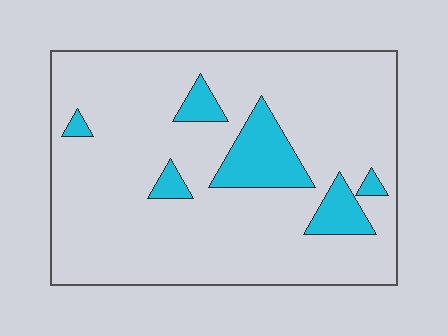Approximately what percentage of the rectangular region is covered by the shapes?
Approximately 15%.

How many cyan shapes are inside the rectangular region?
6.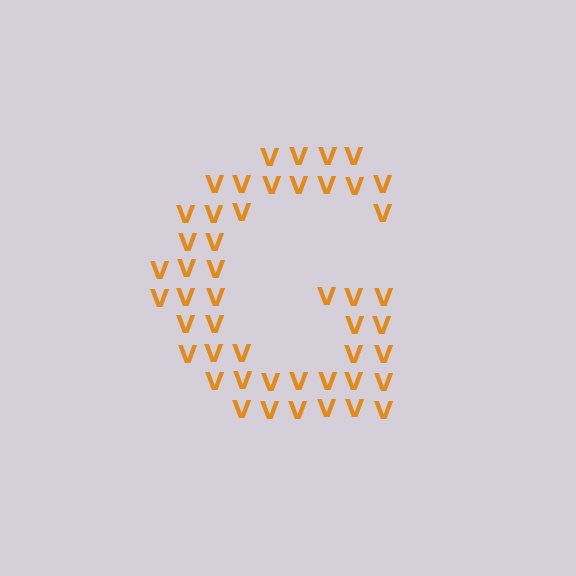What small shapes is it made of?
It is made of small letter V's.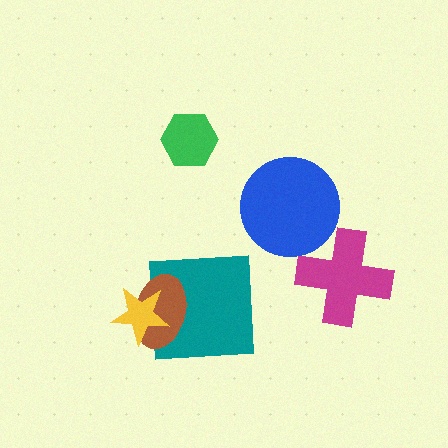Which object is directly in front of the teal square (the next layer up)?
The brown ellipse is directly in front of the teal square.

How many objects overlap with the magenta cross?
0 objects overlap with the magenta cross.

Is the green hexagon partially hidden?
No, no other shape covers it.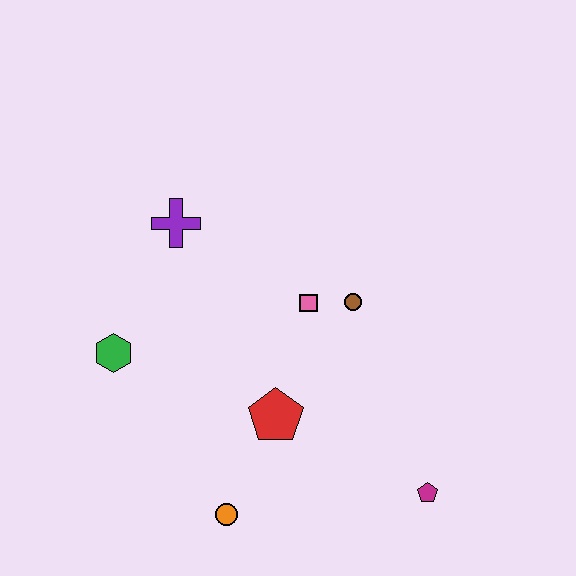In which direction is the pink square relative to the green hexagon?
The pink square is to the right of the green hexagon.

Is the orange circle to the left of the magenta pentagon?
Yes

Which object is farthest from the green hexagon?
The magenta pentagon is farthest from the green hexagon.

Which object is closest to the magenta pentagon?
The red pentagon is closest to the magenta pentagon.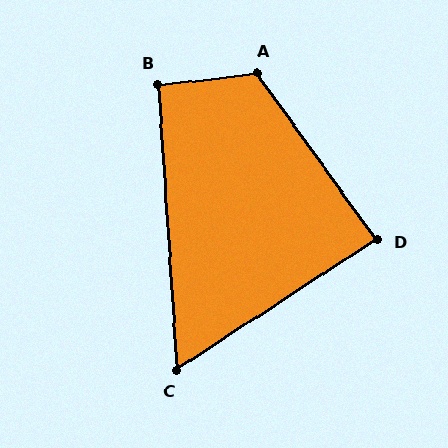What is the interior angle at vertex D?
Approximately 87 degrees (approximately right).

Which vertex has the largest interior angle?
A, at approximately 119 degrees.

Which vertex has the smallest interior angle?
C, at approximately 61 degrees.